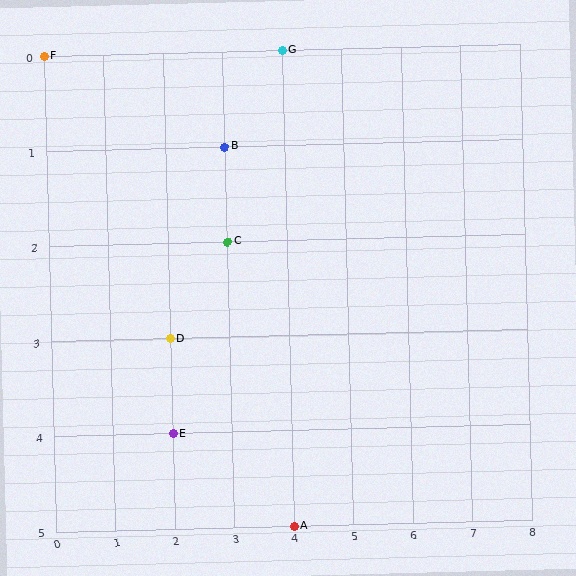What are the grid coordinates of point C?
Point C is at grid coordinates (3, 2).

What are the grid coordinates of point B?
Point B is at grid coordinates (3, 1).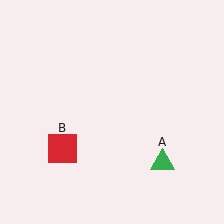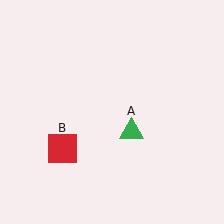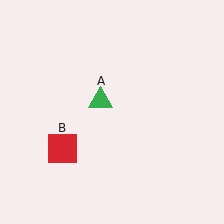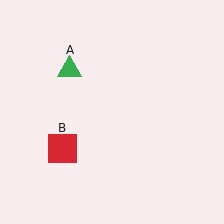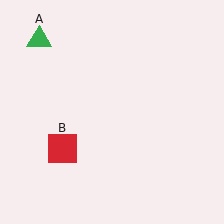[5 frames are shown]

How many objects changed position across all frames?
1 object changed position: green triangle (object A).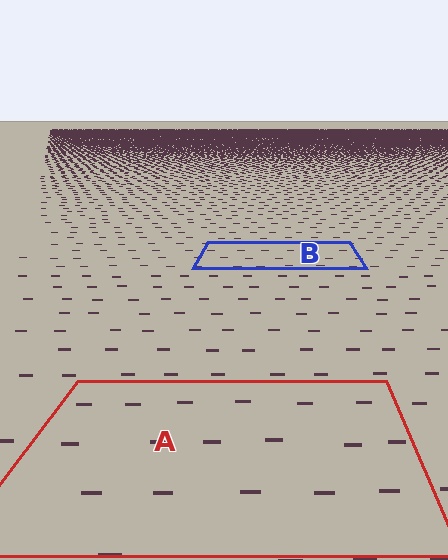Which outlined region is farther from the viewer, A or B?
Region B is farther from the viewer — the texture elements inside it appear smaller and more densely packed.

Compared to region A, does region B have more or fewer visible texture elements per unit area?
Region B has more texture elements per unit area — they are packed more densely because it is farther away.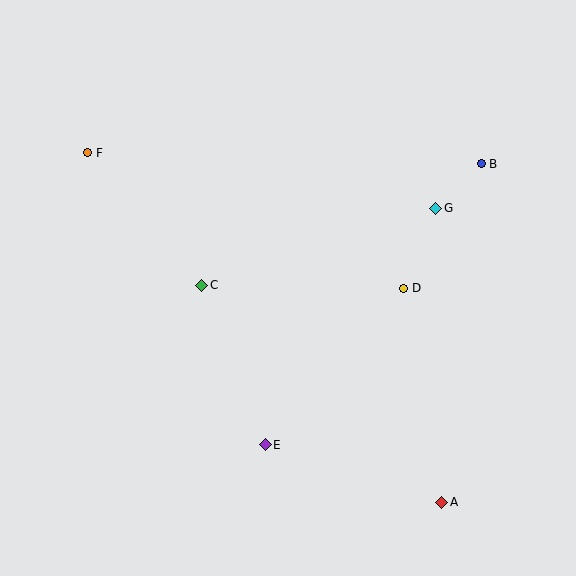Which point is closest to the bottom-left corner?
Point E is closest to the bottom-left corner.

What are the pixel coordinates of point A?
Point A is at (442, 502).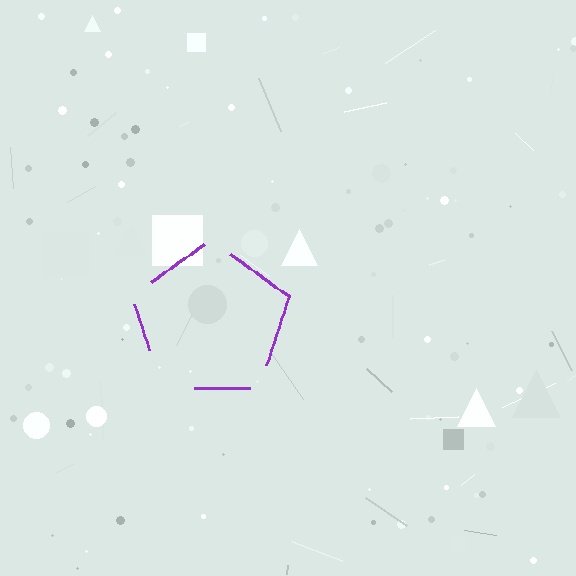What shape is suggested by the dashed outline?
The dashed outline suggests a pentagon.